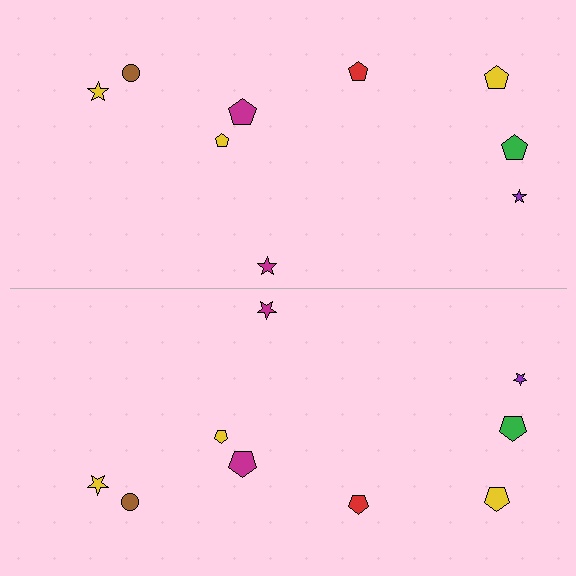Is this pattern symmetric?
Yes, this pattern has bilateral (reflection) symmetry.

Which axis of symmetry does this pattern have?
The pattern has a horizontal axis of symmetry running through the center of the image.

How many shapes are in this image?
There are 18 shapes in this image.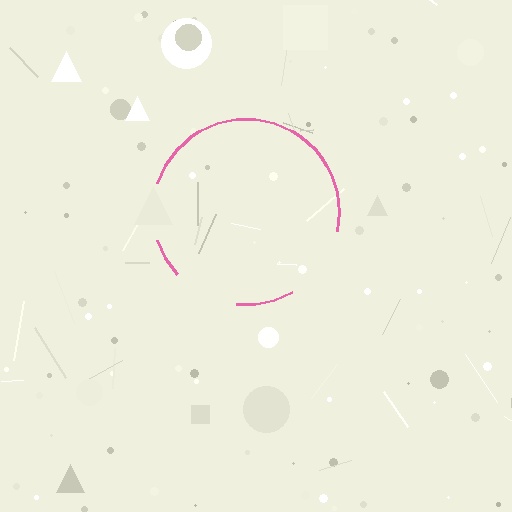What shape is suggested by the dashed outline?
The dashed outline suggests a circle.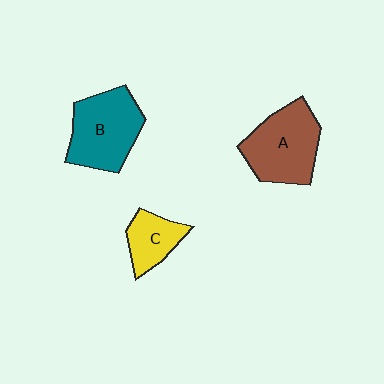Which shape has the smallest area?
Shape C (yellow).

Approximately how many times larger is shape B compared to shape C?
Approximately 1.9 times.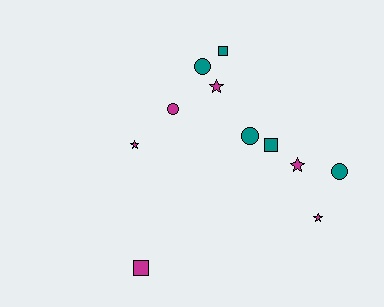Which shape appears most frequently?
Circle, with 4 objects.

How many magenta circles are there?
There is 1 magenta circle.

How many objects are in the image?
There are 11 objects.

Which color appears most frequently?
Magenta, with 6 objects.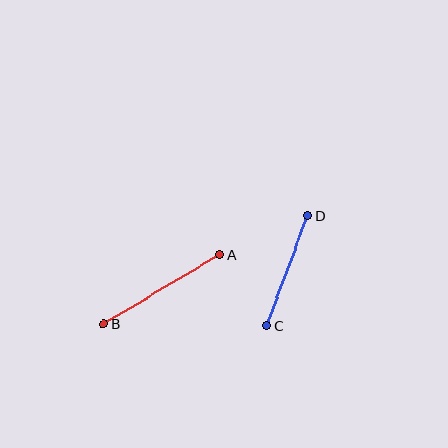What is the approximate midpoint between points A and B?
The midpoint is at approximately (161, 290) pixels.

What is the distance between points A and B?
The distance is approximately 135 pixels.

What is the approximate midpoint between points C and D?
The midpoint is at approximately (287, 271) pixels.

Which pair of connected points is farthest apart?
Points A and B are farthest apart.